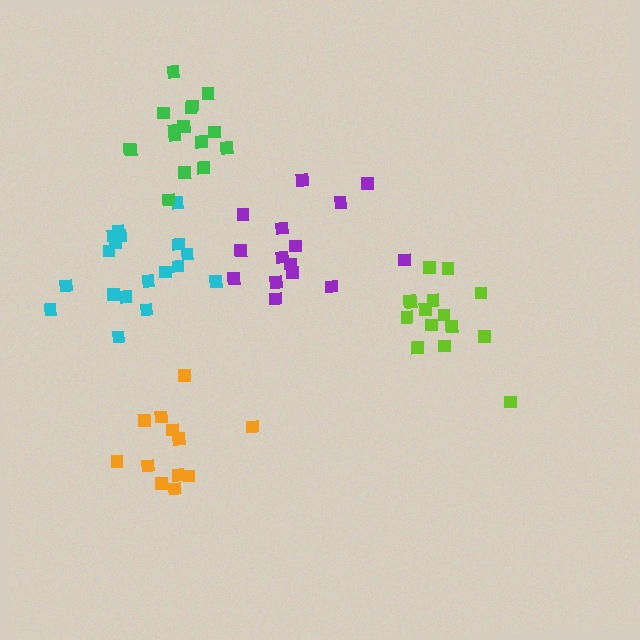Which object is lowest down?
The orange cluster is bottommost.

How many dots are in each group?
Group 1: 18 dots, Group 2: 15 dots, Group 3: 16 dots, Group 4: 12 dots, Group 5: 15 dots (76 total).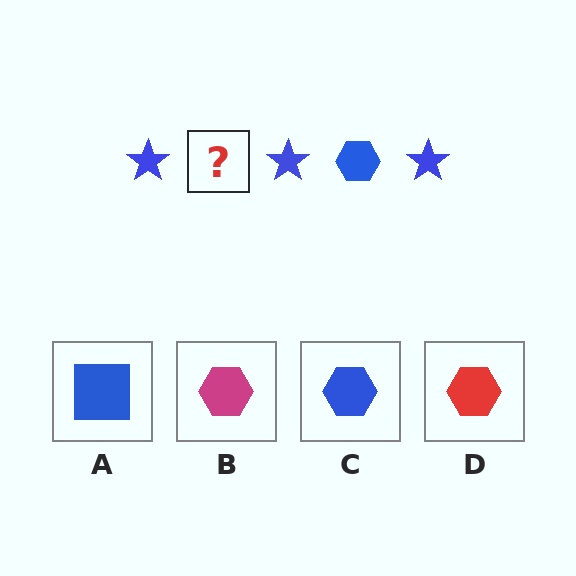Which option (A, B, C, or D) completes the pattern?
C.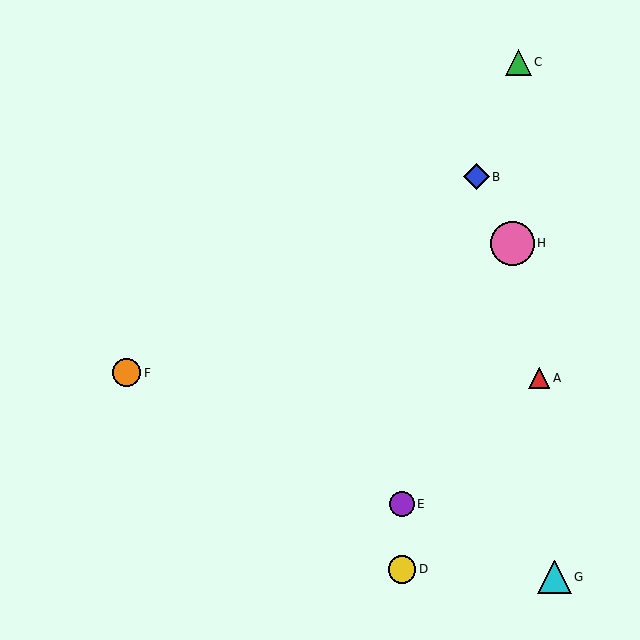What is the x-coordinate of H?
Object H is at x≈512.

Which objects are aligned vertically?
Objects D, E are aligned vertically.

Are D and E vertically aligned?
Yes, both are at x≈402.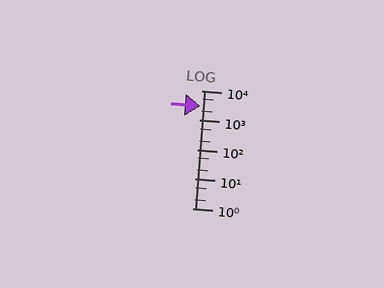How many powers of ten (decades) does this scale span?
The scale spans 4 decades, from 1 to 10000.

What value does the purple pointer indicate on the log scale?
The pointer indicates approximately 2900.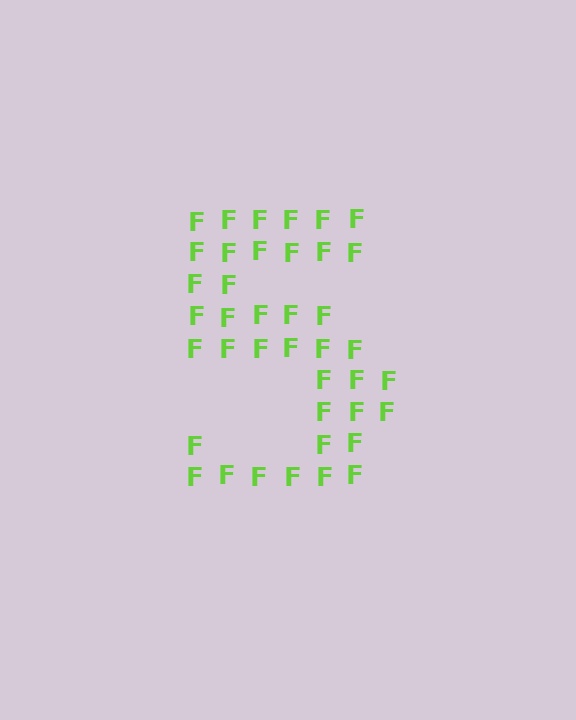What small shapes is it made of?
It is made of small letter F's.